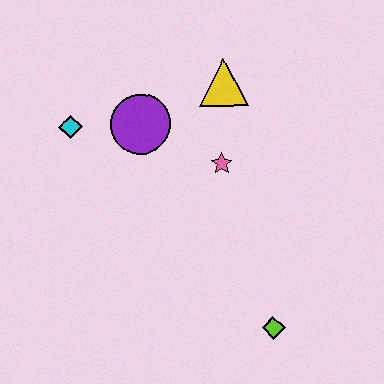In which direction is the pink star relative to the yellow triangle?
The pink star is below the yellow triangle.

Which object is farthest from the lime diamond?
The cyan diamond is farthest from the lime diamond.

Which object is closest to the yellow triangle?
The pink star is closest to the yellow triangle.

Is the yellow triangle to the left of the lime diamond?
Yes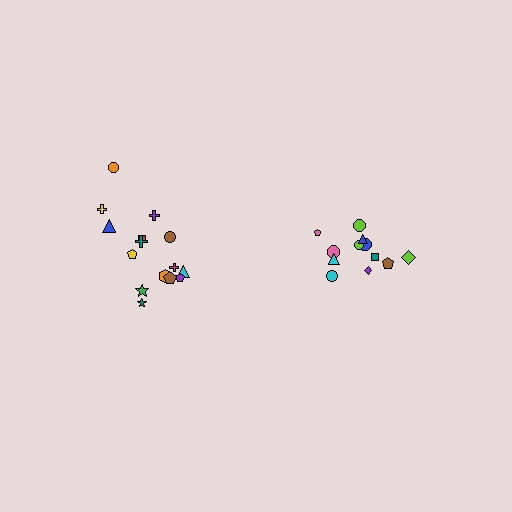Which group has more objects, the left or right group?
The left group.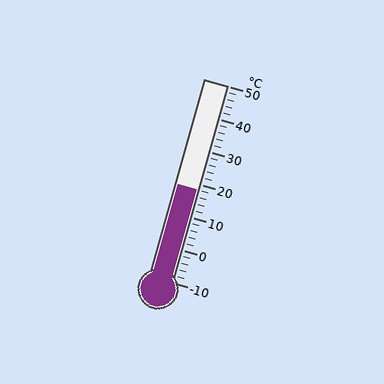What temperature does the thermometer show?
The thermometer shows approximately 18°C.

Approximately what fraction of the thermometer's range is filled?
The thermometer is filled to approximately 45% of its range.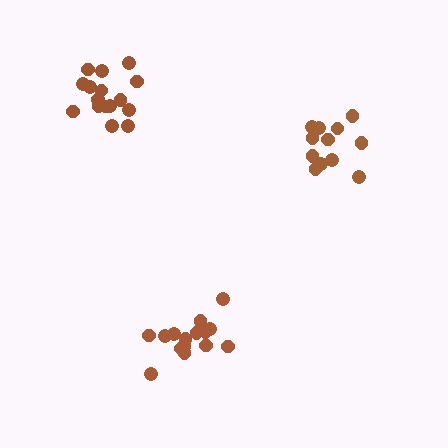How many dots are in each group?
Group 1: 12 dots, Group 2: 16 dots, Group 3: 16 dots (44 total).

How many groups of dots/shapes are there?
There are 3 groups.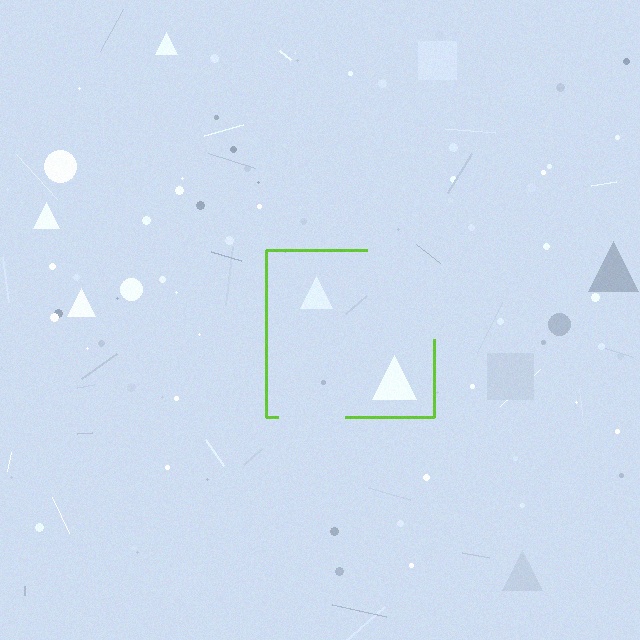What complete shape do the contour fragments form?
The contour fragments form a square.